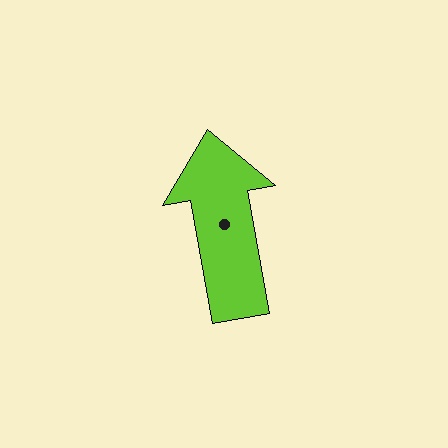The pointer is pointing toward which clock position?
Roughly 12 o'clock.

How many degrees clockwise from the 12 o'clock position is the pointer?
Approximately 350 degrees.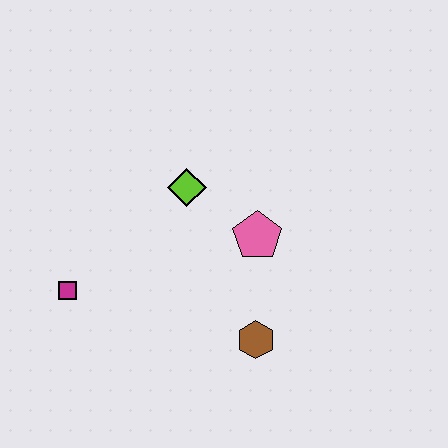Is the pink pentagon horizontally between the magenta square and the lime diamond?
No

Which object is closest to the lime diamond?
The pink pentagon is closest to the lime diamond.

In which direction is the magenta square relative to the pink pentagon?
The magenta square is to the left of the pink pentagon.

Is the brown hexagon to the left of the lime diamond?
No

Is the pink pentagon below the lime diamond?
Yes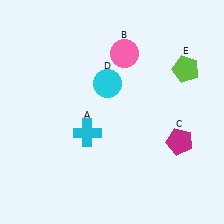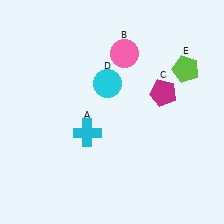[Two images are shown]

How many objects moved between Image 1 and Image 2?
1 object moved between the two images.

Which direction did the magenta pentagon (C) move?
The magenta pentagon (C) moved up.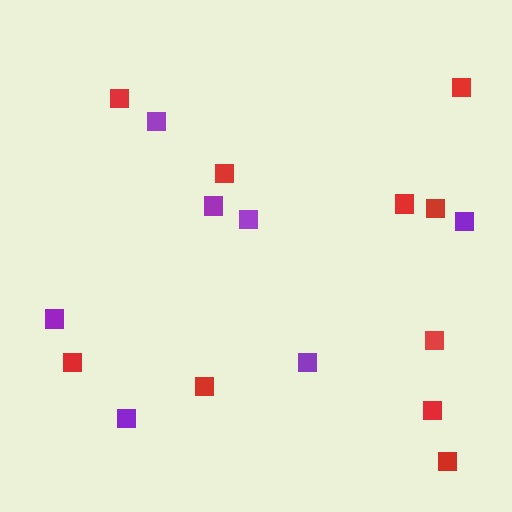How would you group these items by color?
There are 2 groups: one group of purple squares (7) and one group of red squares (10).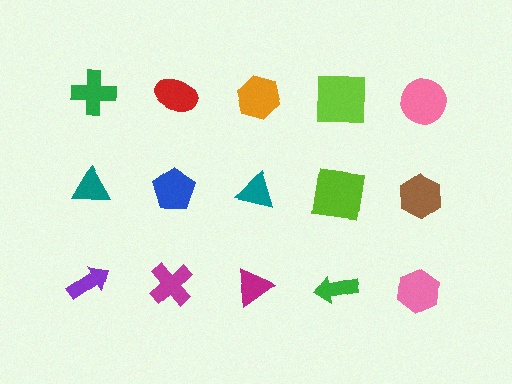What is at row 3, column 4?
A green arrow.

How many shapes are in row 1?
5 shapes.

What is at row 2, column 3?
A teal triangle.